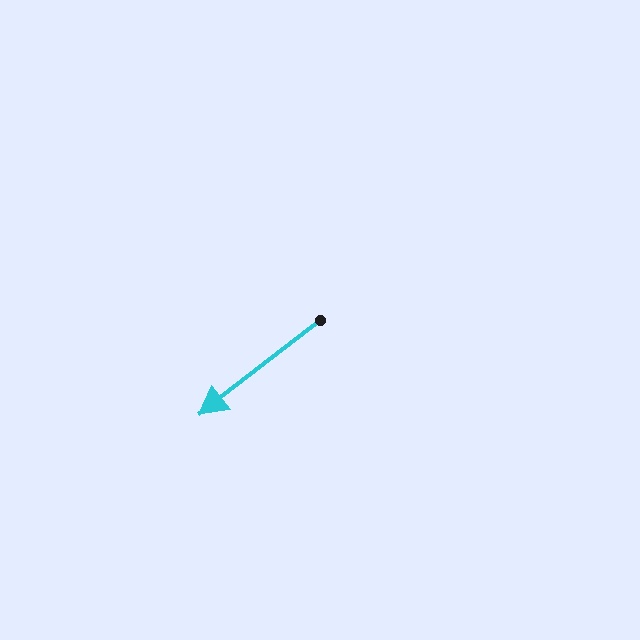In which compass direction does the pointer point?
Southwest.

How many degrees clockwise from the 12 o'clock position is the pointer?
Approximately 232 degrees.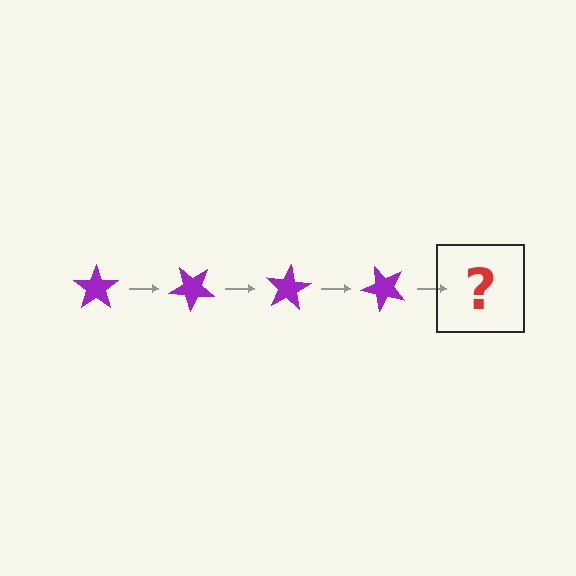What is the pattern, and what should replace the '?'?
The pattern is that the star rotates 40 degrees each step. The '?' should be a purple star rotated 160 degrees.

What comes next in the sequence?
The next element should be a purple star rotated 160 degrees.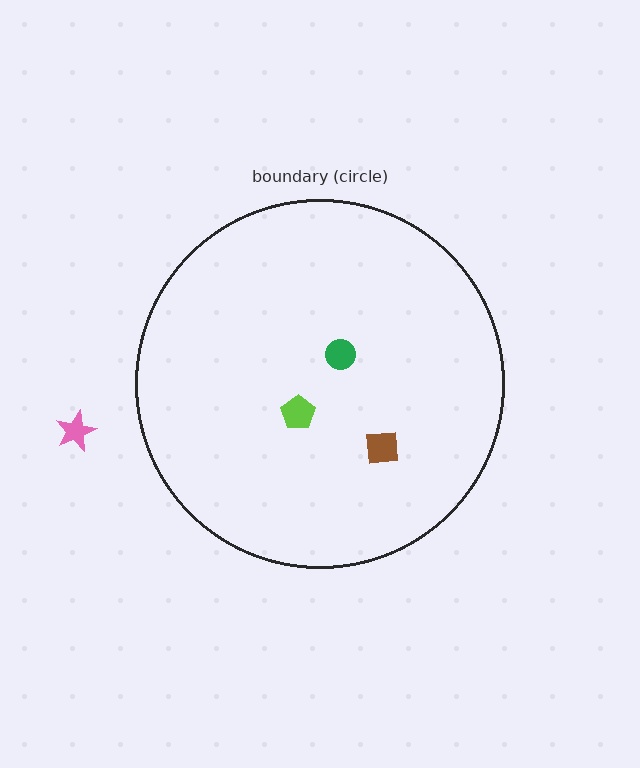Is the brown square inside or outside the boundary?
Inside.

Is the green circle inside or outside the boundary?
Inside.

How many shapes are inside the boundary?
3 inside, 1 outside.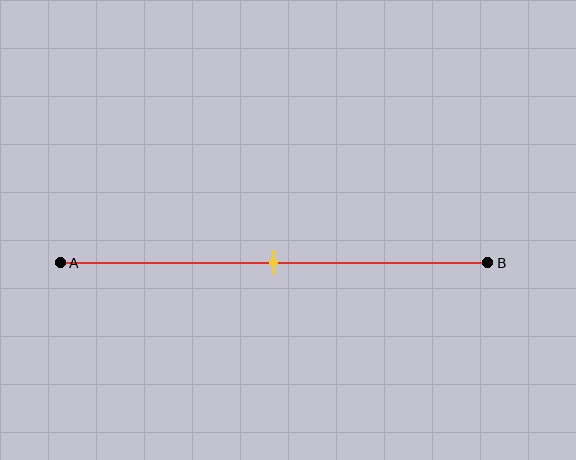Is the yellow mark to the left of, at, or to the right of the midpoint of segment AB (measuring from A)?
The yellow mark is approximately at the midpoint of segment AB.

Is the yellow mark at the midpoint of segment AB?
Yes, the mark is approximately at the midpoint.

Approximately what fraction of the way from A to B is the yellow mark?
The yellow mark is approximately 50% of the way from A to B.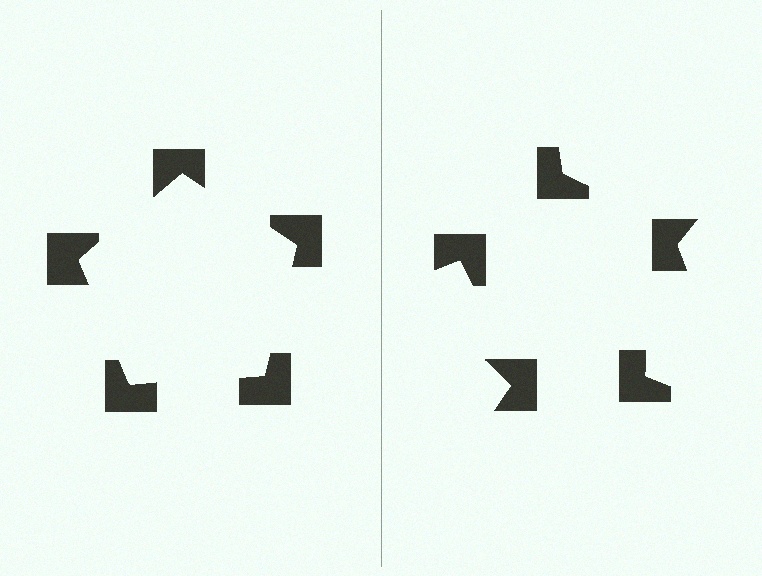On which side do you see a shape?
An illusory pentagon appears on the left side. On the right side the wedge cuts are rotated, so no coherent shape forms.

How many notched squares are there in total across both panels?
10 — 5 on each side.